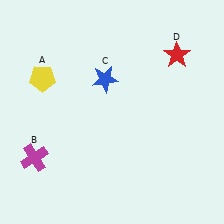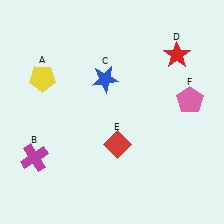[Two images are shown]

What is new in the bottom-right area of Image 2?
A red diamond (E) was added in the bottom-right area of Image 2.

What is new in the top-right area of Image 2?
A pink pentagon (F) was added in the top-right area of Image 2.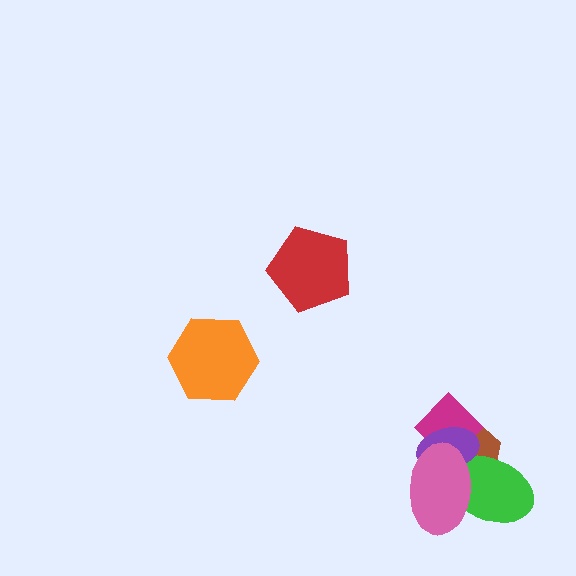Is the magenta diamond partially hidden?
Yes, it is partially covered by another shape.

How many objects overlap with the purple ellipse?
4 objects overlap with the purple ellipse.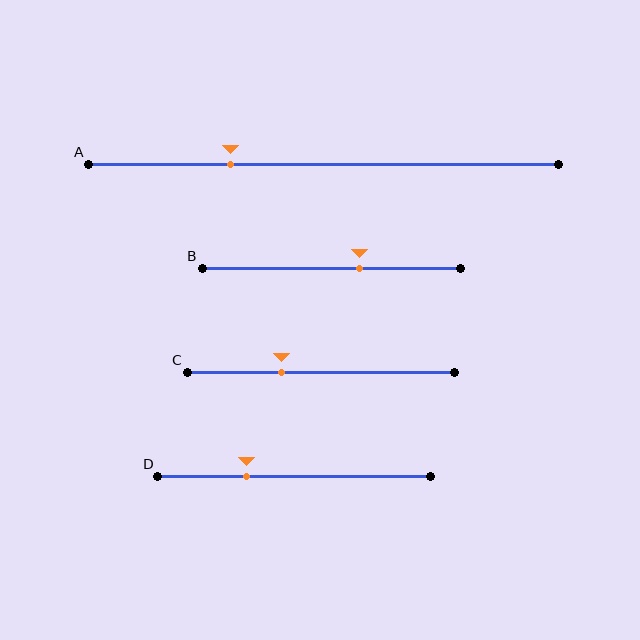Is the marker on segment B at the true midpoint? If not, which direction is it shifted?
No, the marker on segment B is shifted to the right by about 11% of the segment length.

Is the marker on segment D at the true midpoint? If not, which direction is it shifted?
No, the marker on segment D is shifted to the left by about 18% of the segment length.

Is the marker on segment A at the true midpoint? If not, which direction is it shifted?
No, the marker on segment A is shifted to the left by about 20% of the segment length.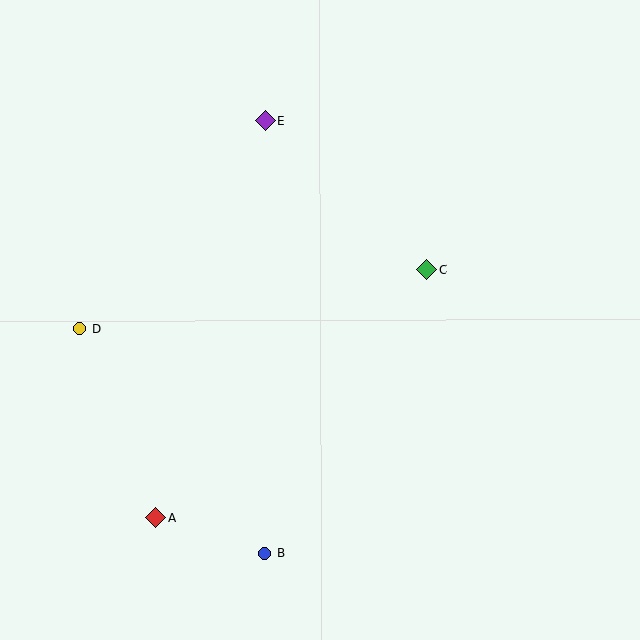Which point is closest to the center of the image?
Point C at (427, 269) is closest to the center.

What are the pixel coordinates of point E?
Point E is at (266, 121).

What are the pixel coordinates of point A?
Point A is at (155, 517).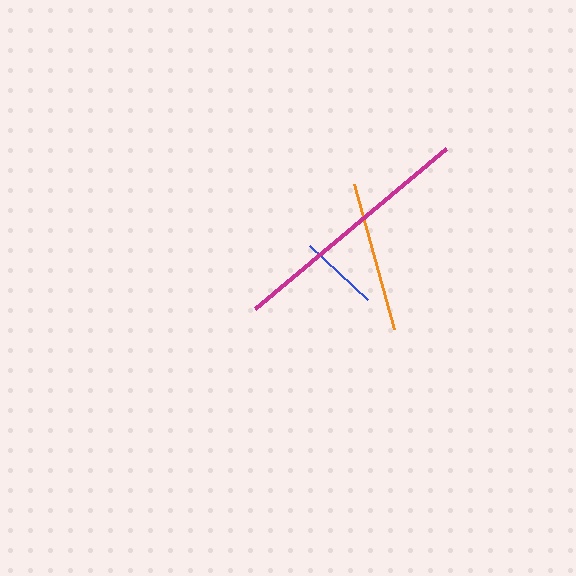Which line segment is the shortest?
The blue line is the shortest at approximately 79 pixels.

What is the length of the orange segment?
The orange segment is approximately 150 pixels long.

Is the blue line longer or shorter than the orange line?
The orange line is longer than the blue line.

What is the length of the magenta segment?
The magenta segment is approximately 249 pixels long.